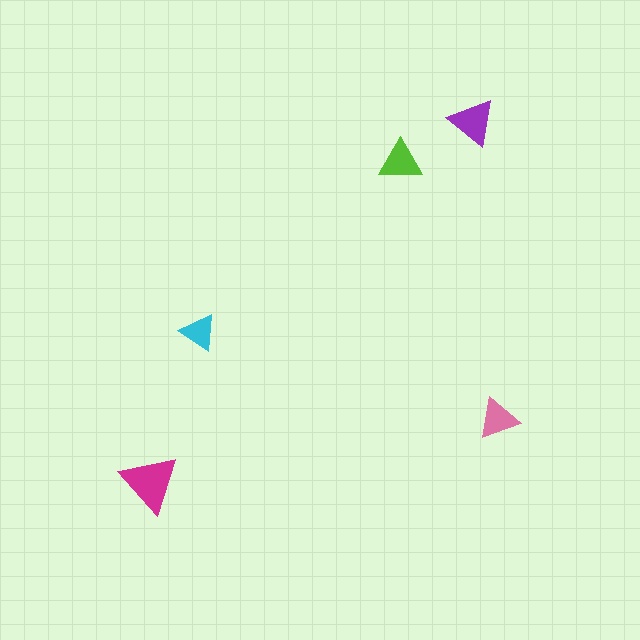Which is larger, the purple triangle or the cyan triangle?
The purple one.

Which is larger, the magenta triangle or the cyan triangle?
The magenta one.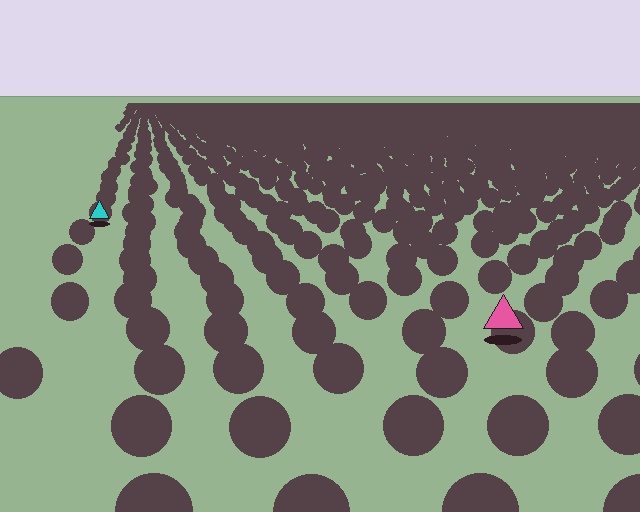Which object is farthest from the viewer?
The cyan triangle is farthest from the viewer. It appears smaller and the ground texture around it is denser.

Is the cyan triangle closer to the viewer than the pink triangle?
No. The pink triangle is closer — you can tell from the texture gradient: the ground texture is coarser near it.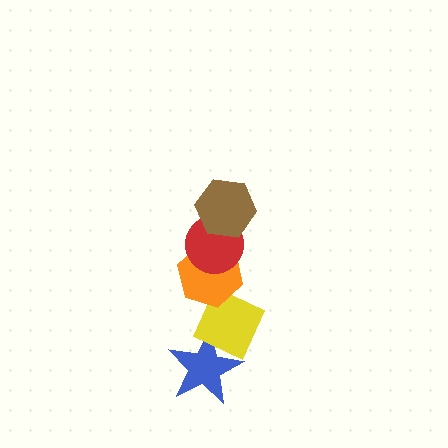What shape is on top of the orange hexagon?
The red circle is on top of the orange hexagon.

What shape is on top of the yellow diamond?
The orange hexagon is on top of the yellow diamond.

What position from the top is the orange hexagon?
The orange hexagon is 3rd from the top.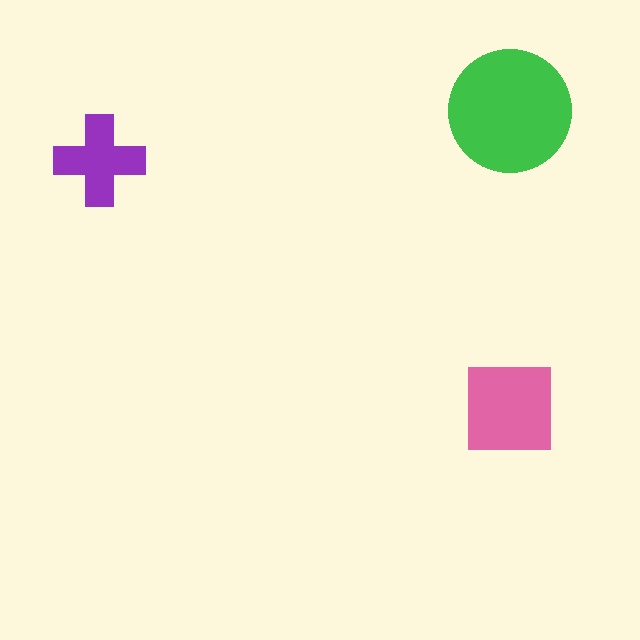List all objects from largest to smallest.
The green circle, the pink square, the purple cross.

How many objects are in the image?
There are 3 objects in the image.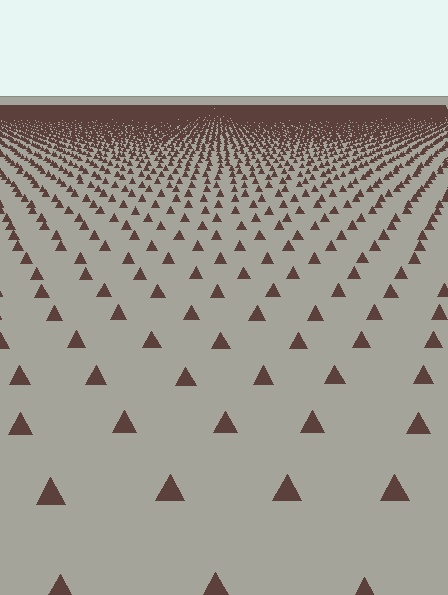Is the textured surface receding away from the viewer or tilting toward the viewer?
The surface is receding away from the viewer. Texture elements get smaller and denser toward the top.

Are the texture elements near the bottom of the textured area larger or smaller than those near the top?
Larger. Near the bottom, elements are closer to the viewer and appear at a bigger on-screen size.